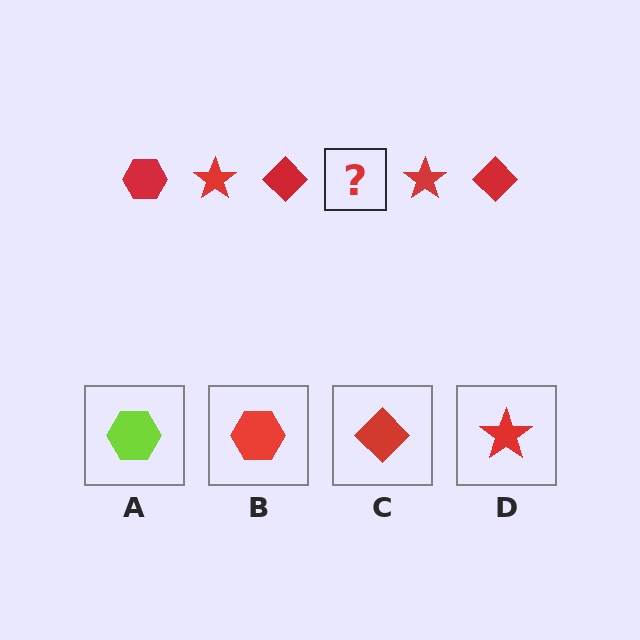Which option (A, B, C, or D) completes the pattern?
B.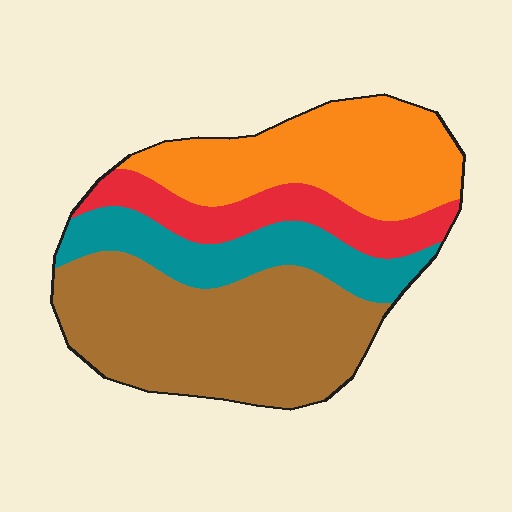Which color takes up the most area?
Brown, at roughly 40%.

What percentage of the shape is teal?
Teal covers around 15% of the shape.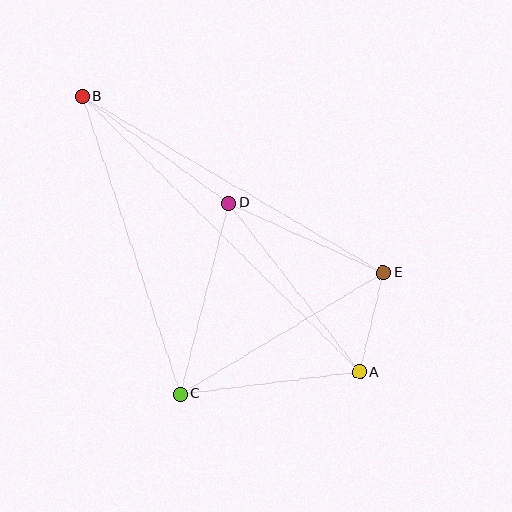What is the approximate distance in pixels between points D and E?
The distance between D and E is approximately 169 pixels.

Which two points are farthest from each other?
Points A and B are farthest from each other.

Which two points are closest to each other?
Points A and E are closest to each other.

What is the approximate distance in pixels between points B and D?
The distance between B and D is approximately 181 pixels.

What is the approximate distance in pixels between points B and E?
The distance between B and E is approximately 349 pixels.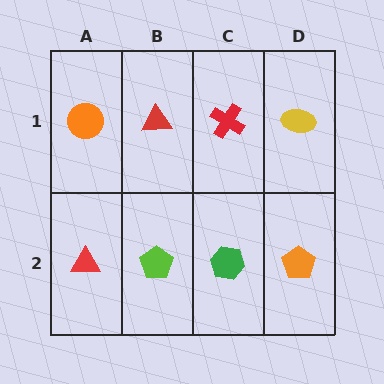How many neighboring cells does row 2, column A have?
2.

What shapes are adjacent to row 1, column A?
A red triangle (row 2, column A), a red triangle (row 1, column B).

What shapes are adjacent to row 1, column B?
A lime pentagon (row 2, column B), an orange circle (row 1, column A), a red cross (row 1, column C).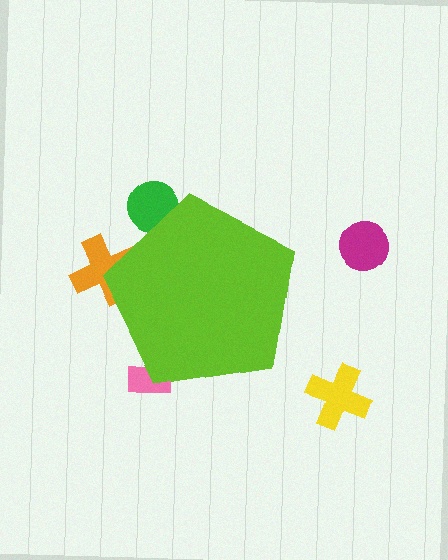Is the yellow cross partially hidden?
No, the yellow cross is fully visible.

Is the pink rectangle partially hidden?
Yes, the pink rectangle is partially hidden behind the lime pentagon.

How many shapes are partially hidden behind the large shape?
3 shapes are partially hidden.